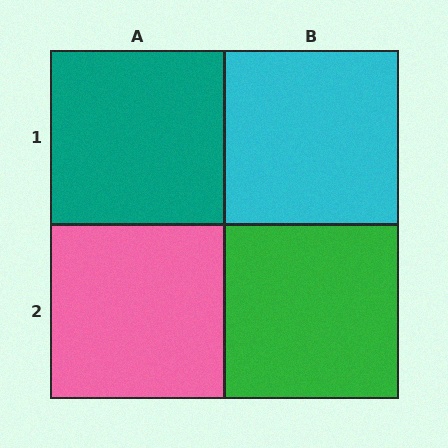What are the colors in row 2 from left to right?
Pink, green.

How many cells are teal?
1 cell is teal.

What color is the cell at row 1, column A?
Teal.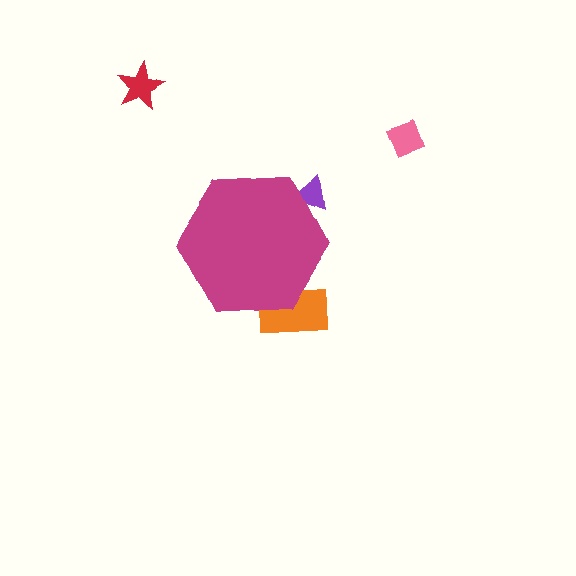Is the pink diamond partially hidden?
No, the pink diamond is fully visible.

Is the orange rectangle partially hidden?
Yes, the orange rectangle is partially hidden behind the magenta hexagon.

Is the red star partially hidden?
No, the red star is fully visible.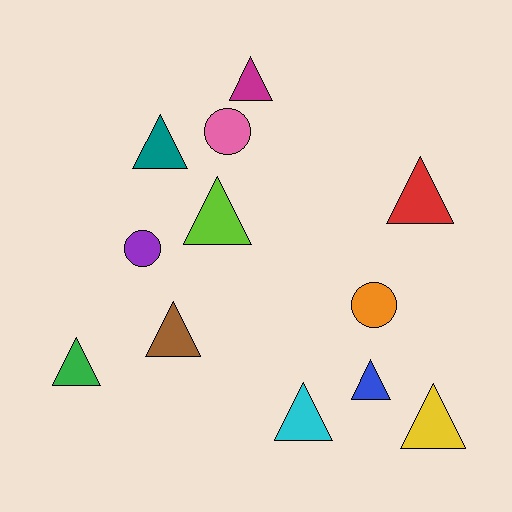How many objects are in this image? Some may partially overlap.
There are 12 objects.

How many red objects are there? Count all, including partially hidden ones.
There is 1 red object.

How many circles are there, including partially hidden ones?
There are 3 circles.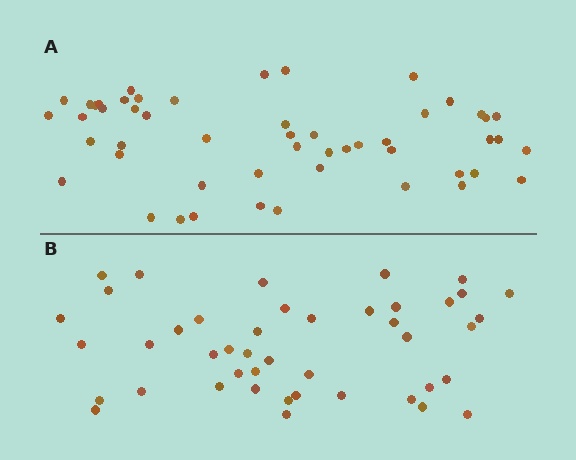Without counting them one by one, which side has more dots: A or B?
Region A (the top region) has more dots.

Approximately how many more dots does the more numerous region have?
Region A has roughly 8 or so more dots than region B.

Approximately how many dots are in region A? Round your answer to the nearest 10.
About 50 dots. (The exact count is 51, which rounds to 50.)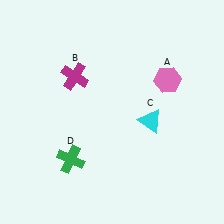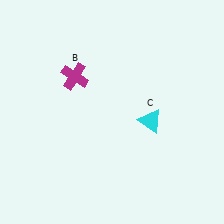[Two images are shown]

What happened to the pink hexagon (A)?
The pink hexagon (A) was removed in Image 2. It was in the top-right area of Image 1.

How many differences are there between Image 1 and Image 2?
There are 2 differences between the two images.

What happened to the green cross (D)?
The green cross (D) was removed in Image 2. It was in the bottom-left area of Image 1.